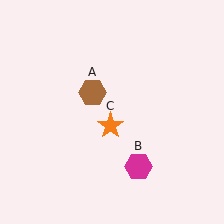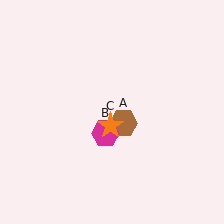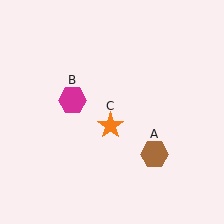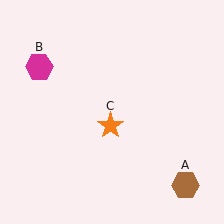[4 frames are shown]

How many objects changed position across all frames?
2 objects changed position: brown hexagon (object A), magenta hexagon (object B).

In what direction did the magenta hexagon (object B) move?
The magenta hexagon (object B) moved up and to the left.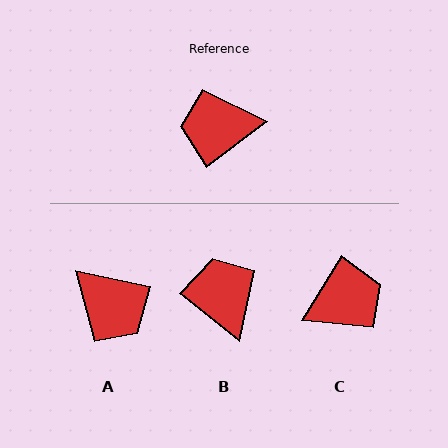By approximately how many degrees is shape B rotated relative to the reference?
Approximately 76 degrees clockwise.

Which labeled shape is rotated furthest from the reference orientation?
C, about 159 degrees away.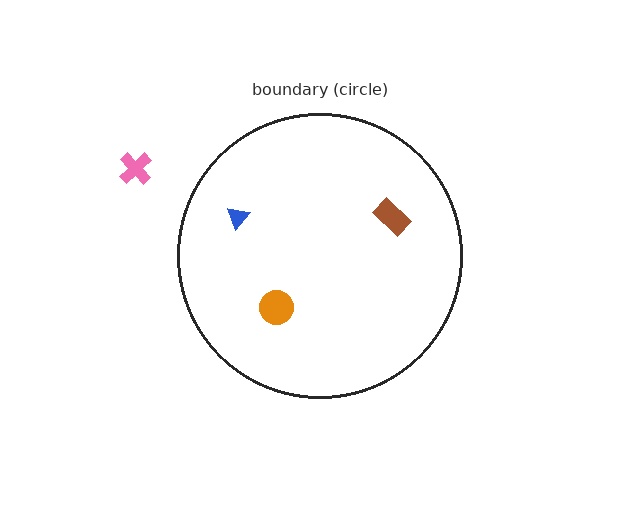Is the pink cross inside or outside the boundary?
Outside.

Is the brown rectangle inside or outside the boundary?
Inside.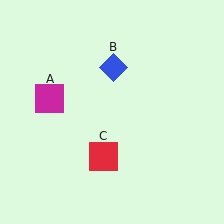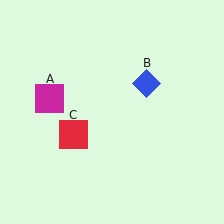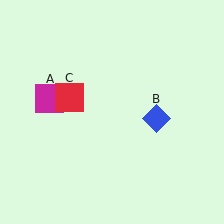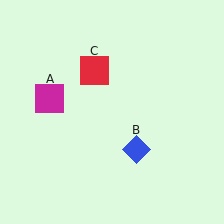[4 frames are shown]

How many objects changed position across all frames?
2 objects changed position: blue diamond (object B), red square (object C).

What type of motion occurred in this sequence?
The blue diamond (object B), red square (object C) rotated clockwise around the center of the scene.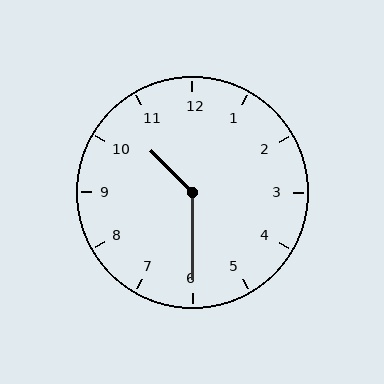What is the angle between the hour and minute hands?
Approximately 135 degrees.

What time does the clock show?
10:30.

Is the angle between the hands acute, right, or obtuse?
It is obtuse.